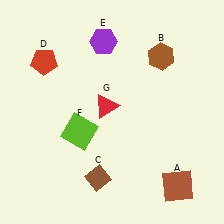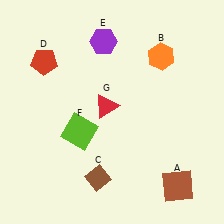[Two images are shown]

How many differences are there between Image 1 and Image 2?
There is 1 difference between the two images.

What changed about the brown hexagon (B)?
In Image 1, B is brown. In Image 2, it changed to orange.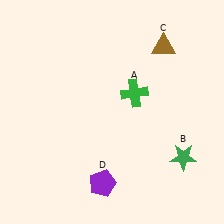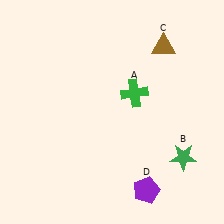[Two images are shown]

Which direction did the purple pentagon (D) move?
The purple pentagon (D) moved right.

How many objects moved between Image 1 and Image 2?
1 object moved between the two images.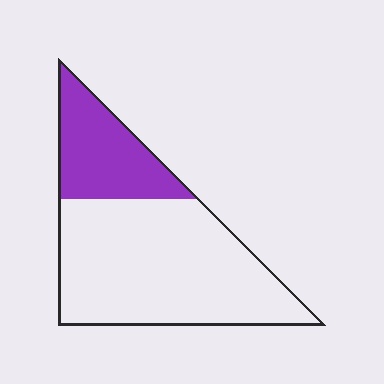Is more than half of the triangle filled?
No.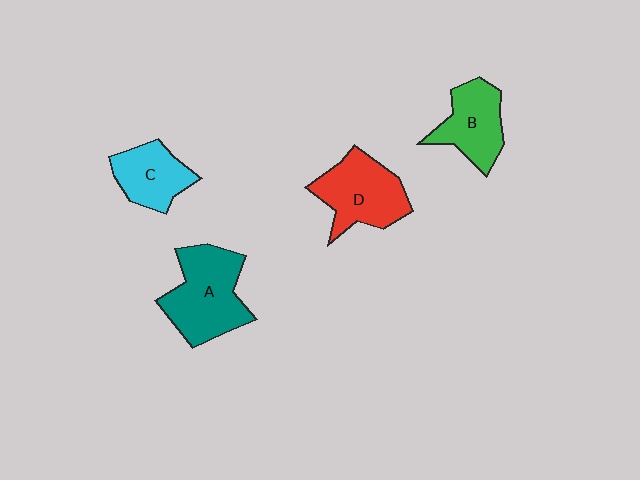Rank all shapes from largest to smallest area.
From largest to smallest: A (teal), D (red), B (green), C (cyan).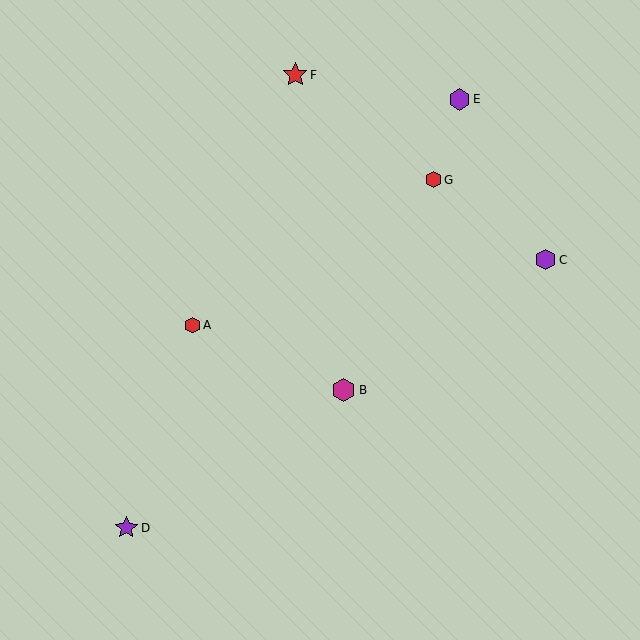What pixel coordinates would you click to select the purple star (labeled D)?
Click at (126, 528) to select the purple star D.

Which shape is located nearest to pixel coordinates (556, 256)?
The purple hexagon (labeled C) at (545, 260) is nearest to that location.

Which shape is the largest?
The red star (labeled F) is the largest.